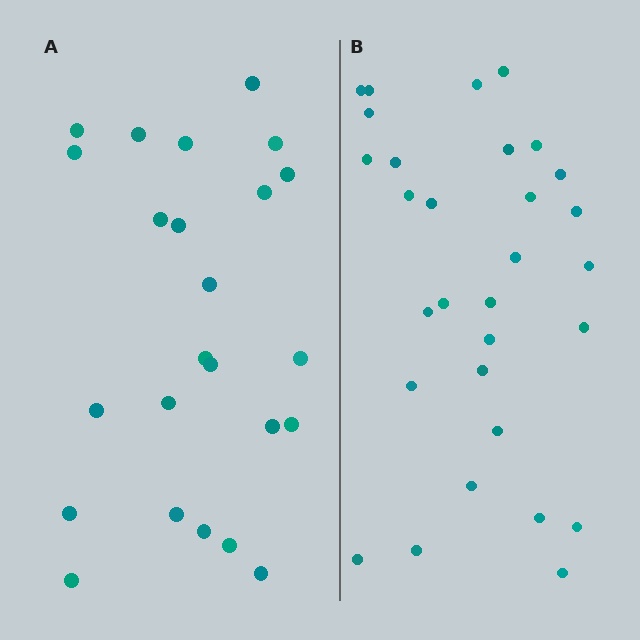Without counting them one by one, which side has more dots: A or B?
Region B (the right region) has more dots.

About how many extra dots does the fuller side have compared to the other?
Region B has about 6 more dots than region A.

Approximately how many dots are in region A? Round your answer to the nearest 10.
About 20 dots. (The exact count is 24, which rounds to 20.)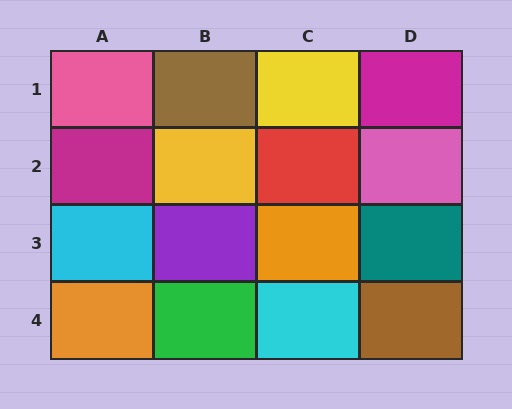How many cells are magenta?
2 cells are magenta.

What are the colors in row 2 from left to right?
Magenta, yellow, red, pink.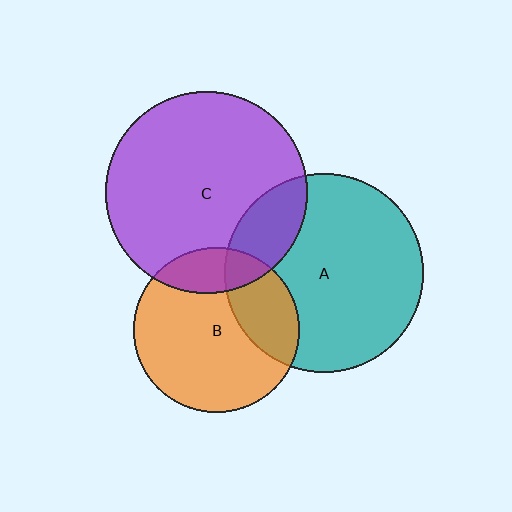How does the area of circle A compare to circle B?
Approximately 1.4 times.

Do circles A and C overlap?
Yes.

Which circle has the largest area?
Circle C (purple).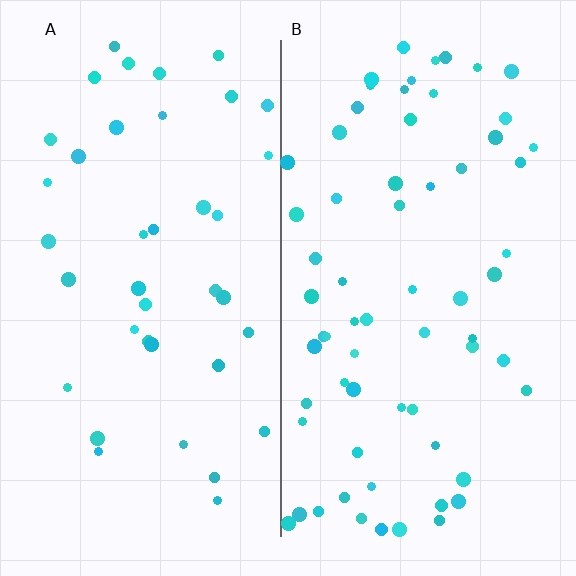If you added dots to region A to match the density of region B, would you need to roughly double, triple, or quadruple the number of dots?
Approximately double.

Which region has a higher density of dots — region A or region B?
B (the right).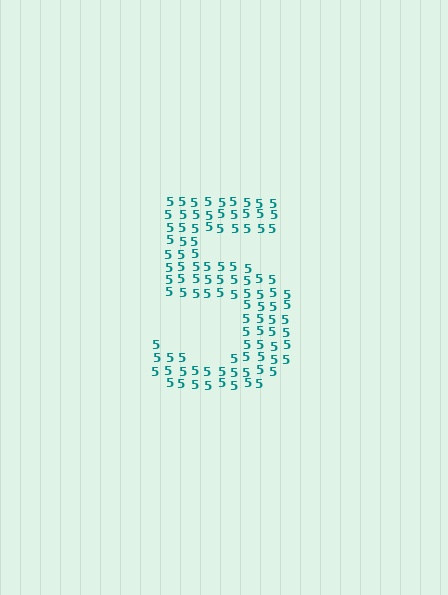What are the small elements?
The small elements are digit 5's.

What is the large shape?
The large shape is the digit 5.